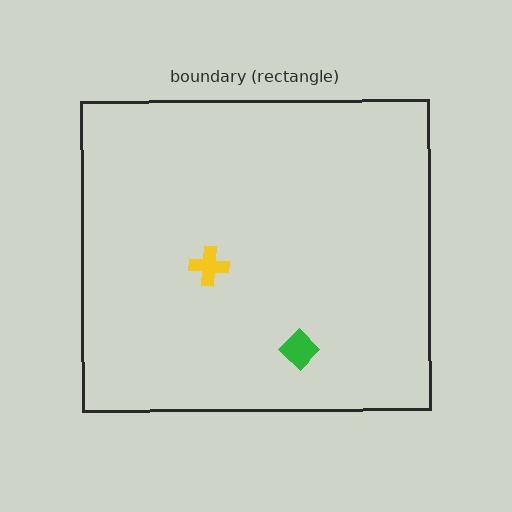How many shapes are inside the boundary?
2 inside, 0 outside.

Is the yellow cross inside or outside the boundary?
Inside.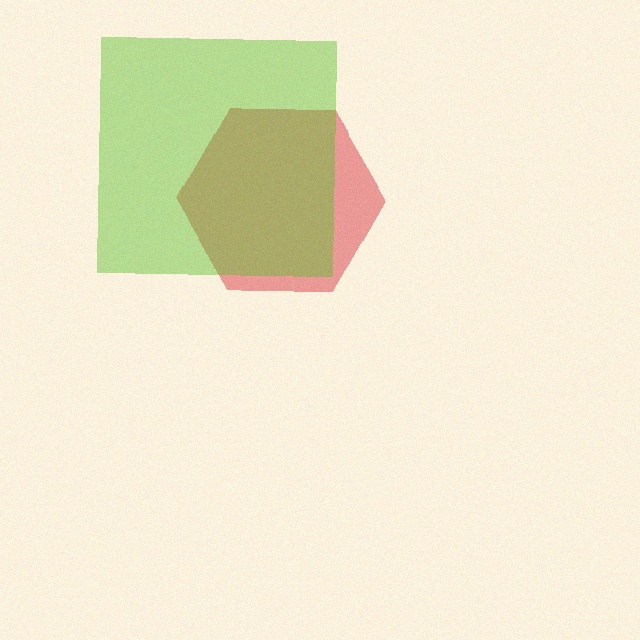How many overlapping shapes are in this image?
There are 2 overlapping shapes in the image.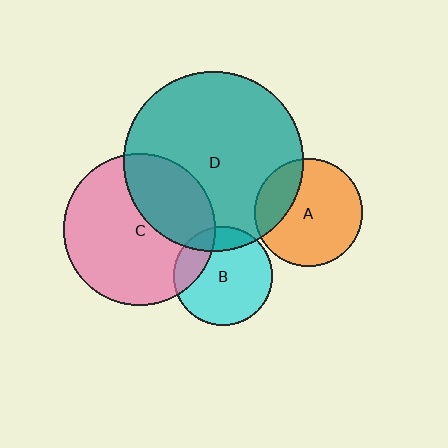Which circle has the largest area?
Circle D (teal).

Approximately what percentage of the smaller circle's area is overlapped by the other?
Approximately 20%.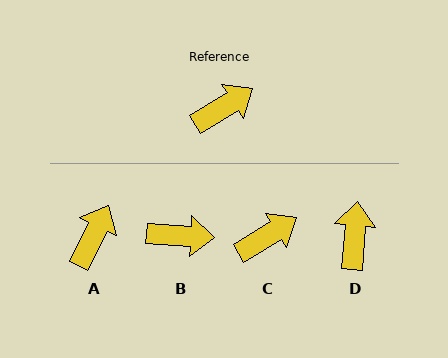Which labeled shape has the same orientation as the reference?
C.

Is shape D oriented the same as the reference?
No, it is off by about 54 degrees.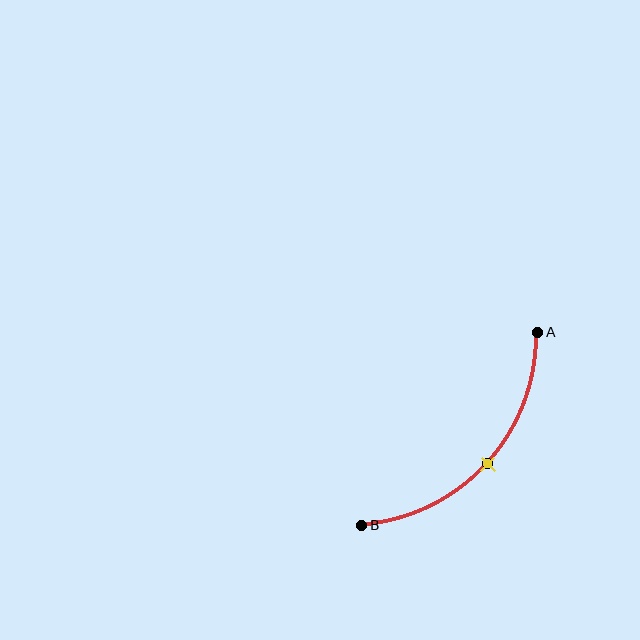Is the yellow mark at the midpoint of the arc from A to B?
Yes. The yellow mark lies on the arc at equal arc-length from both A and B — it is the arc midpoint.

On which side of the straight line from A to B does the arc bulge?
The arc bulges below and to the right of the straight line connecting A and B.